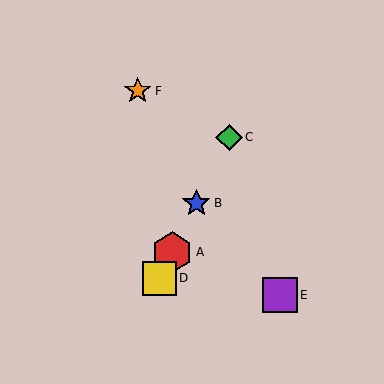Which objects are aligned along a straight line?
Objects A, B, C, D are aligned along a straight line.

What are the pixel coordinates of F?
Object F is at (138, 91).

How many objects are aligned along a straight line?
4 objects (A, B, C, D) are aligned along a straight line.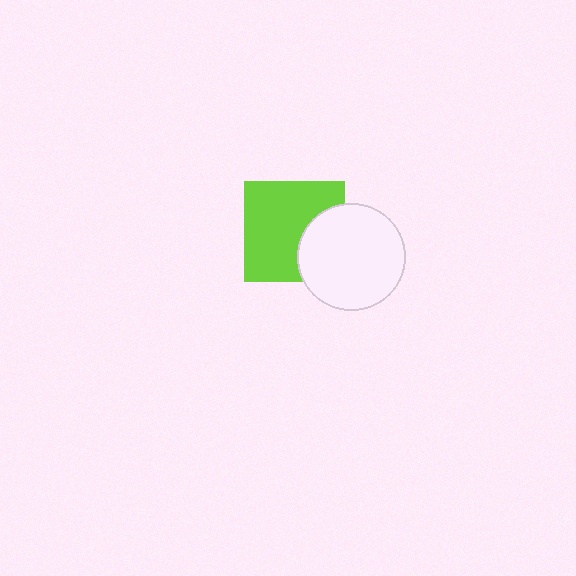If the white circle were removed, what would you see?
You would see the complete lime square.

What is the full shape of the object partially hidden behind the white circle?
The partially hidden object is a lime square.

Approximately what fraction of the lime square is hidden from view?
Roughly 31% of the lime square is hidden behind the white circle.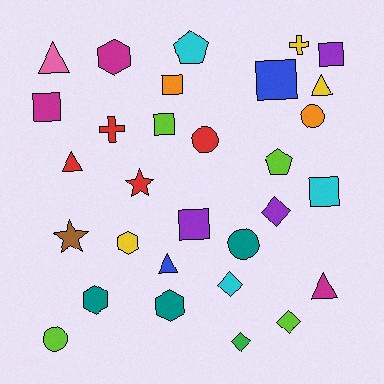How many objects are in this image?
There are 30 objects.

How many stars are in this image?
There are 2 stars.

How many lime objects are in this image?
There are 4 lime objects.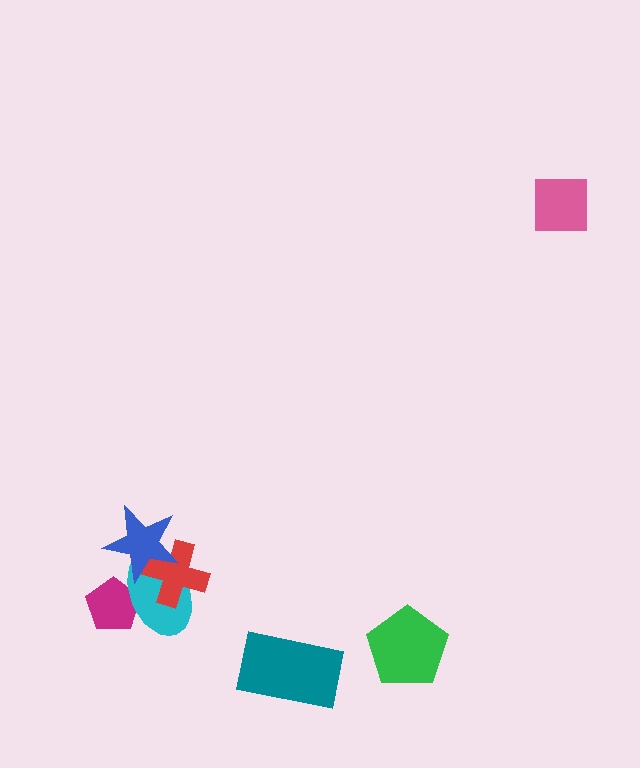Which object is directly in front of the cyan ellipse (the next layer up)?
The red cross is directly in front of the cyan ellipse.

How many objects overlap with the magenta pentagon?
1 object overlaps with the magenta pentagon.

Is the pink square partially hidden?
No, no other shape covers it.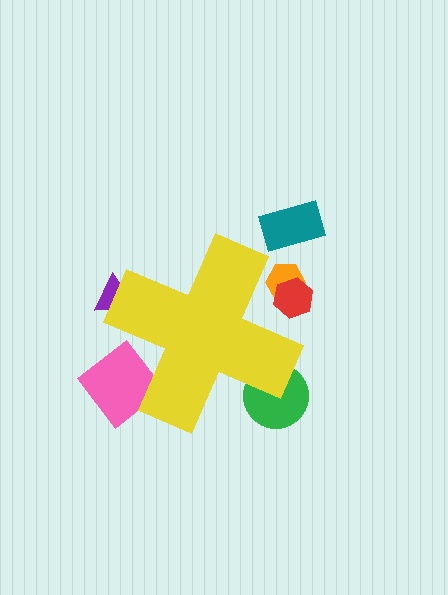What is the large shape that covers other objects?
A yellow cross.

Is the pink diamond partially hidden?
Yes, the pink diamond is partially hidden behind the yellow cross.